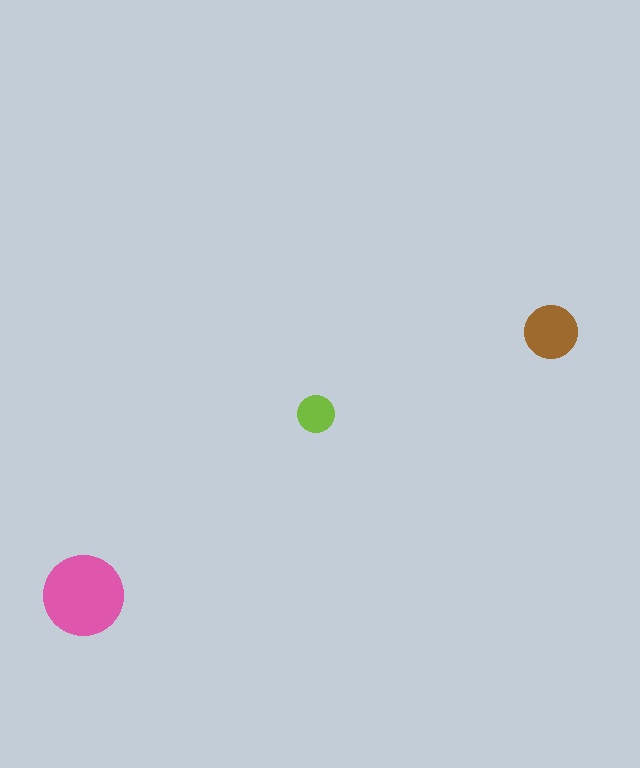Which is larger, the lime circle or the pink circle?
The pink one.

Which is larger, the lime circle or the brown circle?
The brown one.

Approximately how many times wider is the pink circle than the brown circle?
About 1.5 times wider.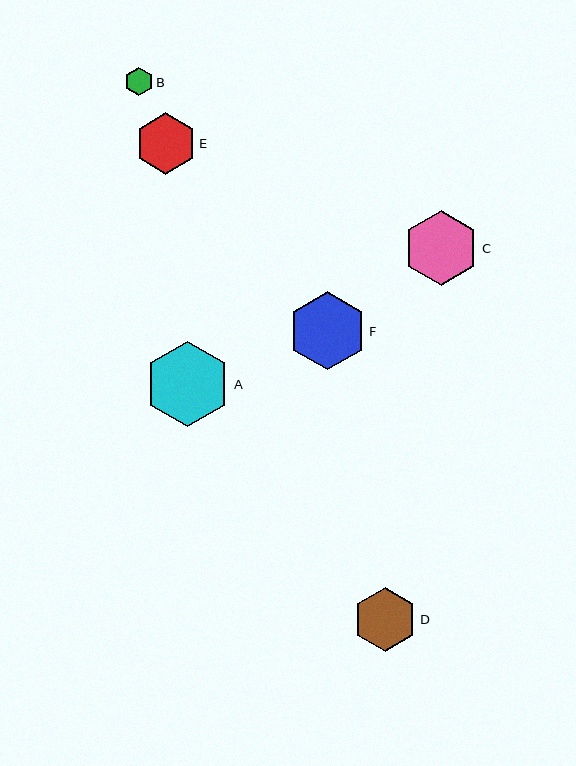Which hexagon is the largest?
Hexagon A is the largest with a size of approximately 86 pixels.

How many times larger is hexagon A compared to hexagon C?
Hexagon A is approximately 1.1 times the size of hexagon C.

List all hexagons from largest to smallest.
From largest to smallest: A, F, C, D, E, B.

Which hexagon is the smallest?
Hexagon B is the smallest with a size of approximately 28 pixels.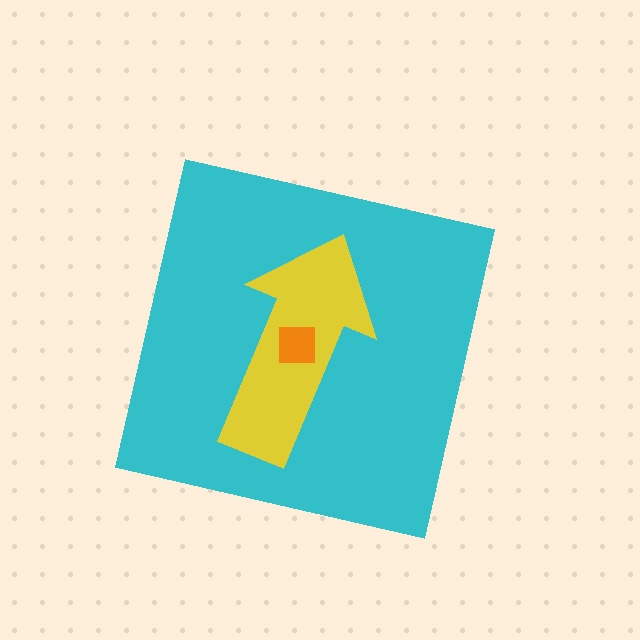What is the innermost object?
The orange square.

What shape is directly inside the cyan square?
The yellow arrow.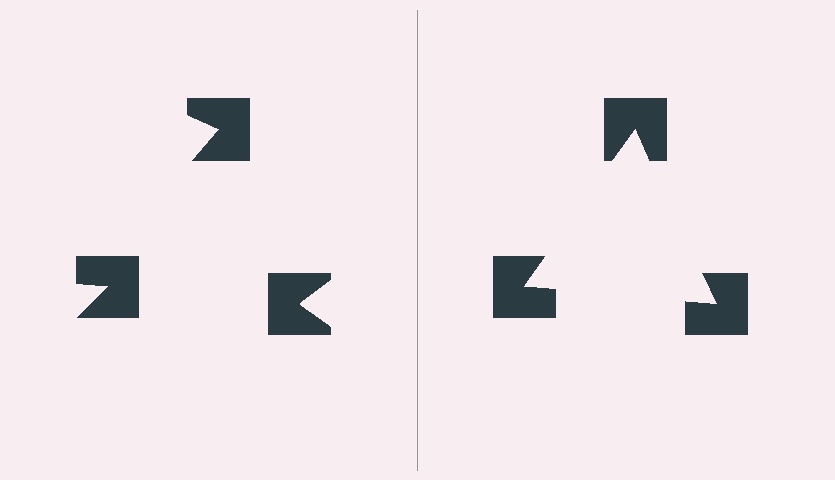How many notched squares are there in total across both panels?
6 — 3 on each side.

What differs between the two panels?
The notched squares are positioned identically on both sides; only the wedge orientations differ. On the right they align to a triangle; on the left they are misaligned.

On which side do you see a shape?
An illusory triangle appears on the right side. On the left side the wedge cuts are rotated, so no coherent shape forms.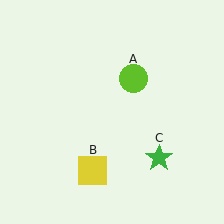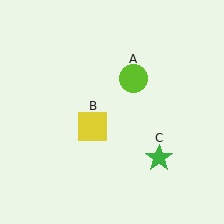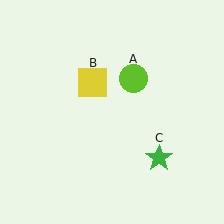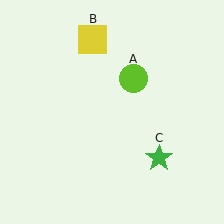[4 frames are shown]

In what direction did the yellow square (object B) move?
The yellow square (object B) moved up.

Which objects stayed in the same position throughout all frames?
Lime circle (object A) and green star (object C) remained stationary.